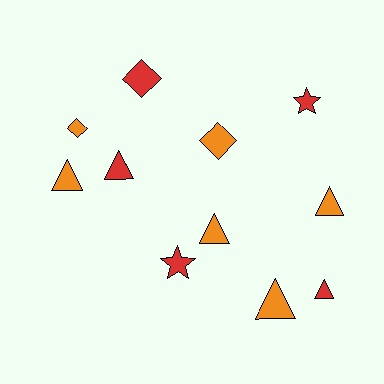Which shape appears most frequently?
Triangle, with 6 objects.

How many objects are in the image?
There are 11 objects.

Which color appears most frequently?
Orange, with 6 objects.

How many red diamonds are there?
There is 1 red diamond.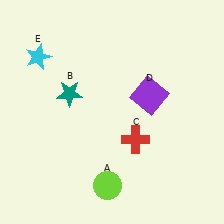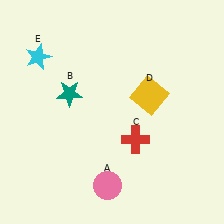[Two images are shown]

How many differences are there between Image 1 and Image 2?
There are 2 differences between the two images.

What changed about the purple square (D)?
In Image 1, D is purple. In Image 2, it changed to yellow.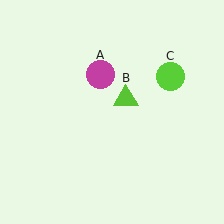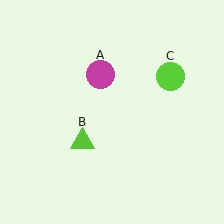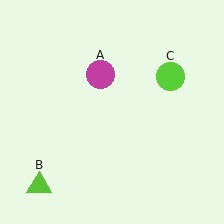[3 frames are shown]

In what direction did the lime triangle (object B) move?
The lime triangle (object B) moved down and to the left.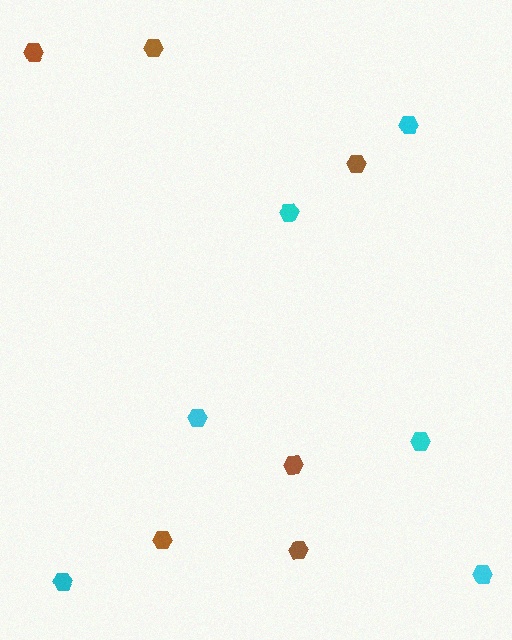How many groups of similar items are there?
There are 2 groups: one group of brown hexagons (6) and one group of cyan hexagons (6).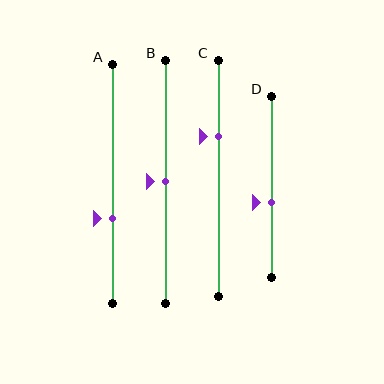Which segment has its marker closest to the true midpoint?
Segment B has its marker closest to the true midpoint.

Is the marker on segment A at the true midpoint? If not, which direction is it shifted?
No, the marker on segment A is shifted downward by about 15% of the segment length.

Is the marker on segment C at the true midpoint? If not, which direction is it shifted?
No, the marker on segment C is shifted upward by about 18% of the segment length.